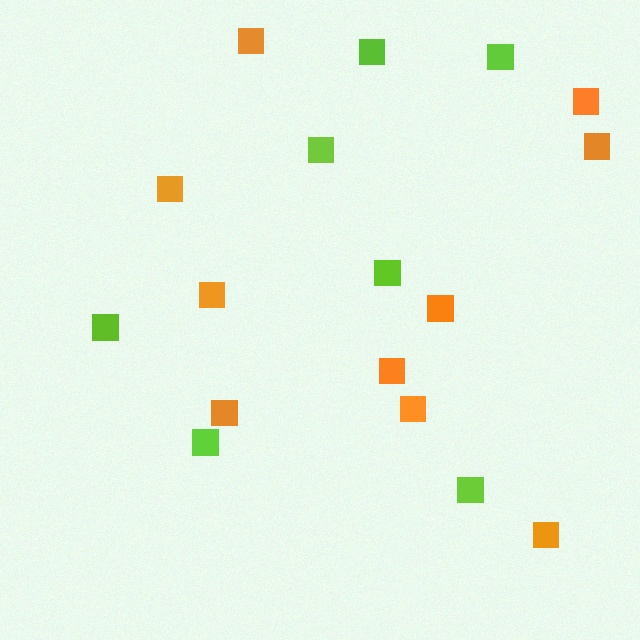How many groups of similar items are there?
There are 2 groups: one group of lime squares (7) and one group of orange squares (10).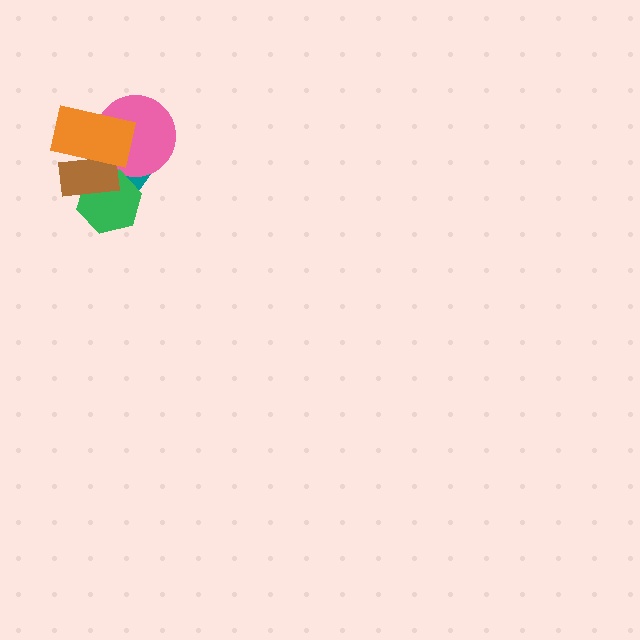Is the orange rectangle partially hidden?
No, no other shape covers it.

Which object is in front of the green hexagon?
The brown rectangle is in front of the green hexagon.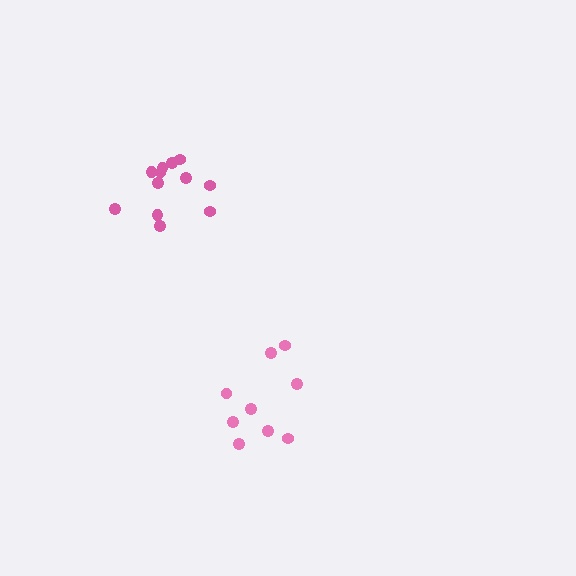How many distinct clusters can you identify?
There are 2 distinct clusters.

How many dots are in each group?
Group 1: 9 dots, Group 2: 12 dots (21 total).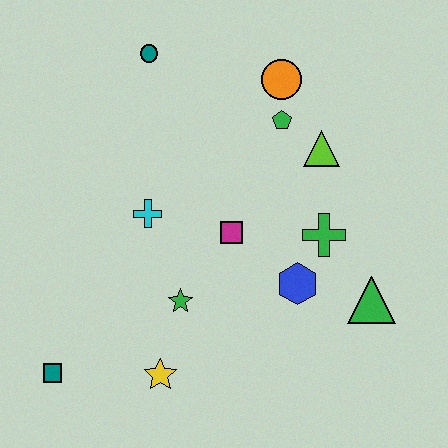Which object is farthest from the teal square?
The orange circle is farthest from the teal square.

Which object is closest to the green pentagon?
The orange circle is closest to the green pentagon.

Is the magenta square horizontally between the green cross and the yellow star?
Yes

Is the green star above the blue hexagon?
No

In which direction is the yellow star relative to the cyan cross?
The yellow star is below the cyan cross.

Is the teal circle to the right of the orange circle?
No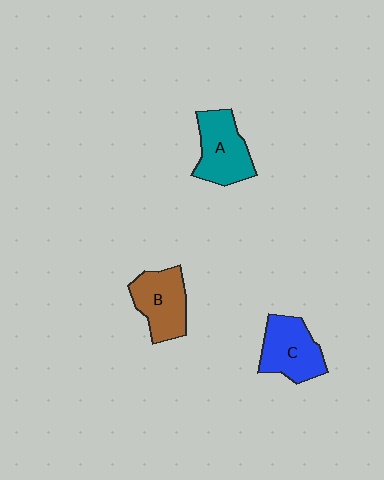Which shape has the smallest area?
Shape B (brown).